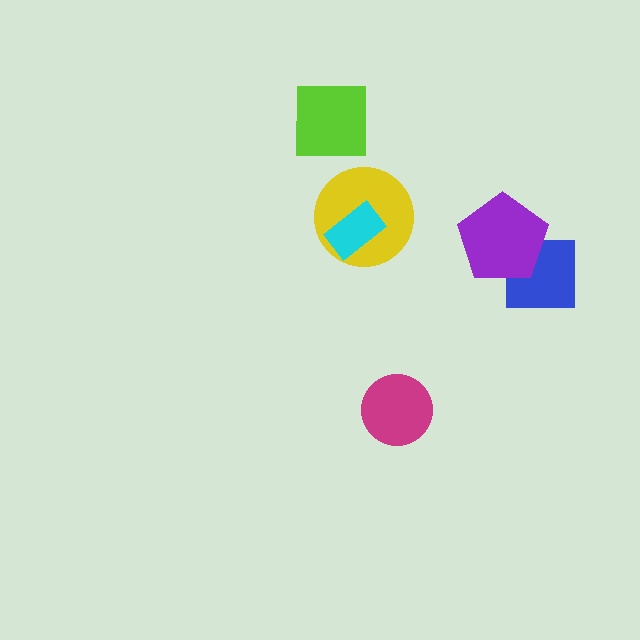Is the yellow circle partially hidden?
Yes, it is partially covered by another shape.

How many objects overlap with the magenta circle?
0 objects overlap with the magenta circle.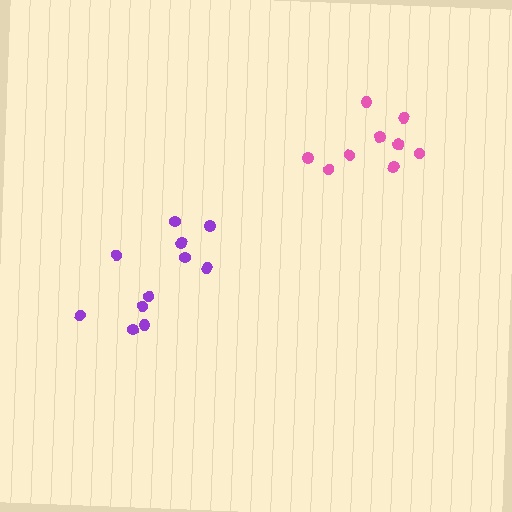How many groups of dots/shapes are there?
There are 2 groups.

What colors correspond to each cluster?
The clusters are colored: purple, pink.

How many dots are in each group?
Group 1: 11 dots, Group 2: 9 dots (20 total).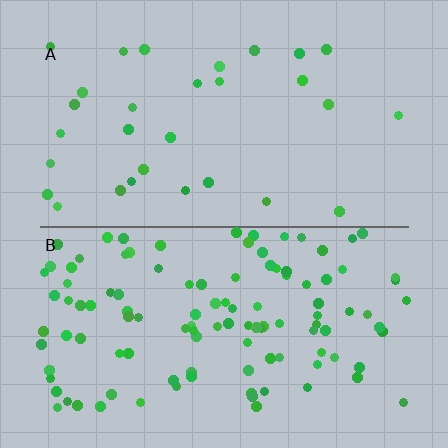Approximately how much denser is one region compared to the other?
Approximately 3.8× — region B over region A.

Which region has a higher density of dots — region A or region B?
B (the bottom).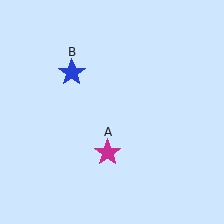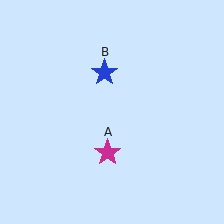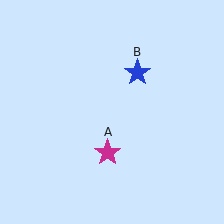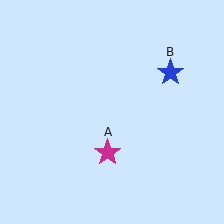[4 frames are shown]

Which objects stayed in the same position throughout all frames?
Magenta star (object A) remained stationary.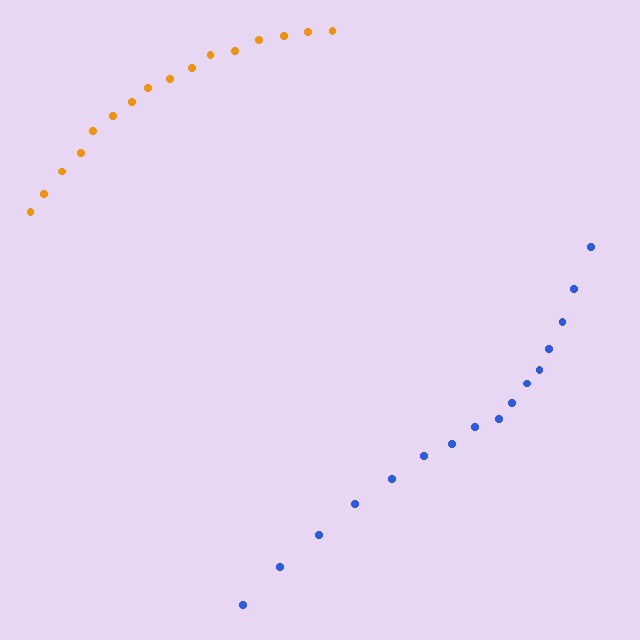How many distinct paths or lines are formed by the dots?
There are 2 distinct paths.